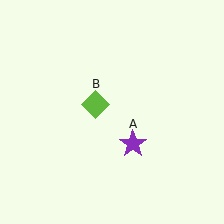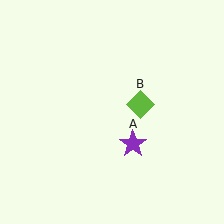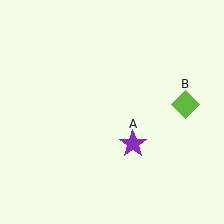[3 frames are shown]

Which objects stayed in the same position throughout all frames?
Purple star (object A) remained stationary.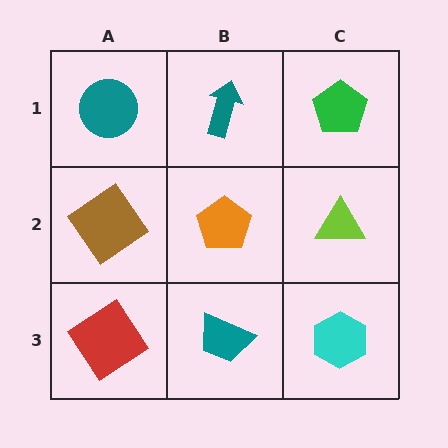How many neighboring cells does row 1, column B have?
3.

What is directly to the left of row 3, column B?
A red diamond.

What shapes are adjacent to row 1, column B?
An orange pentagon (row 2, column B), a teal circle (row 1, column A), a green pentagon (row 1, column C).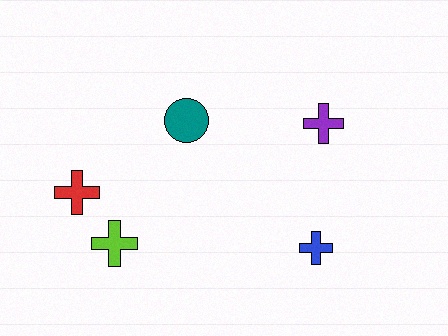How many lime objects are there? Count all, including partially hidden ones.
There is 1 lime object.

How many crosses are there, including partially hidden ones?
There are 4 crosses.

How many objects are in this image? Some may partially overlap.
There are 5 objects.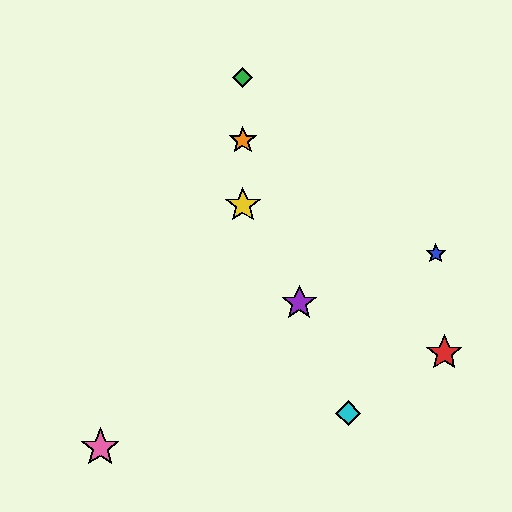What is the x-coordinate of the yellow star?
The yellow star is at x≈243.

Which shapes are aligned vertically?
The green diamond, the yellow star, the orange star are aligned vertically.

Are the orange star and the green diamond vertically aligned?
Yes, both are at x≈243.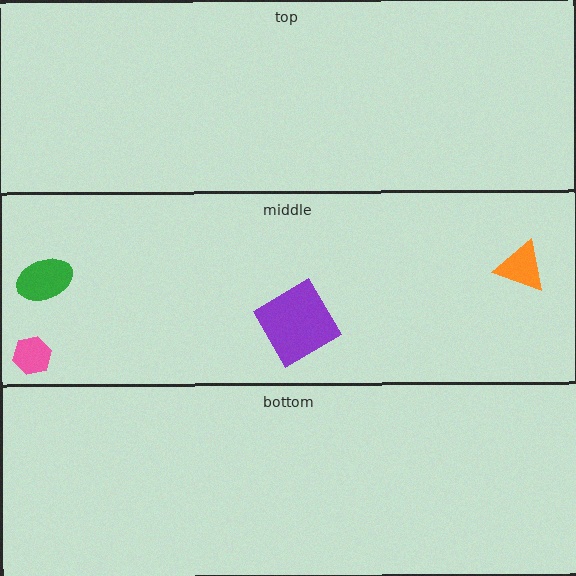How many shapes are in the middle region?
4.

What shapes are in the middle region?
The green ellipse, the pink hexagon, the orange triangle, the purple diamond.